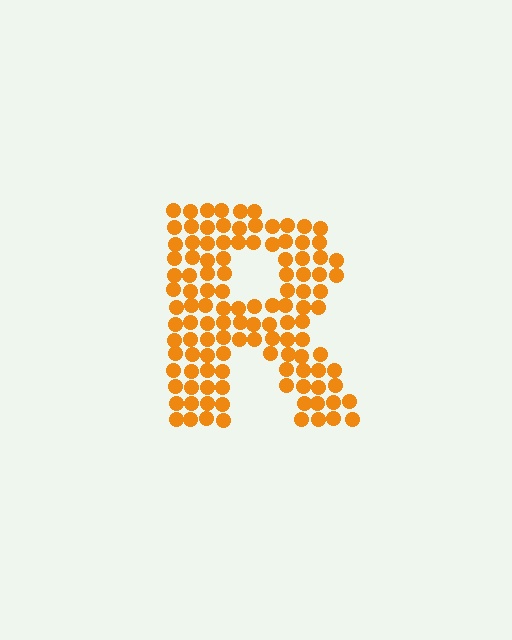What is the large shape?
The large shape is the letter R.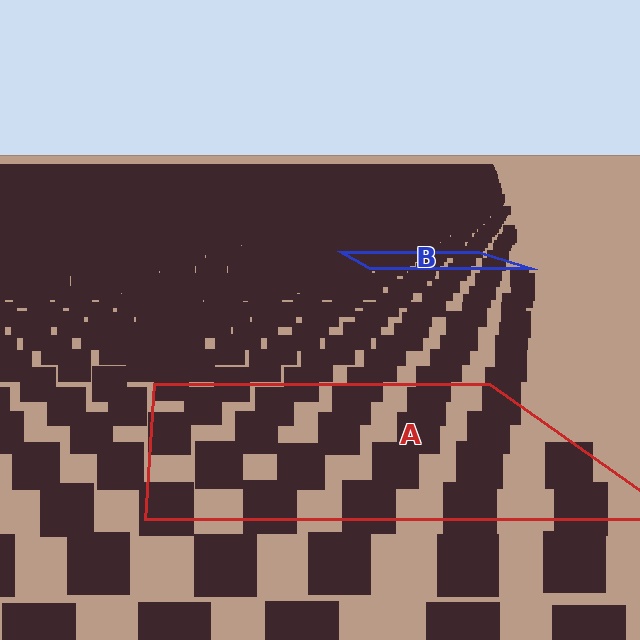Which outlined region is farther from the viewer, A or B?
Region B is farther from the viewer — the texture elements inside it appear smaller and more densely packed.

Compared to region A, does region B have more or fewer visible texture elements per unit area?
Region B has more texture elements per unit area — they are packed more densely because it is farther away.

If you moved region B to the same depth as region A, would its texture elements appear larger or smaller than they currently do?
They would appear larger. At a closer depth, the same texture elements are projected at a bigger on-screen size.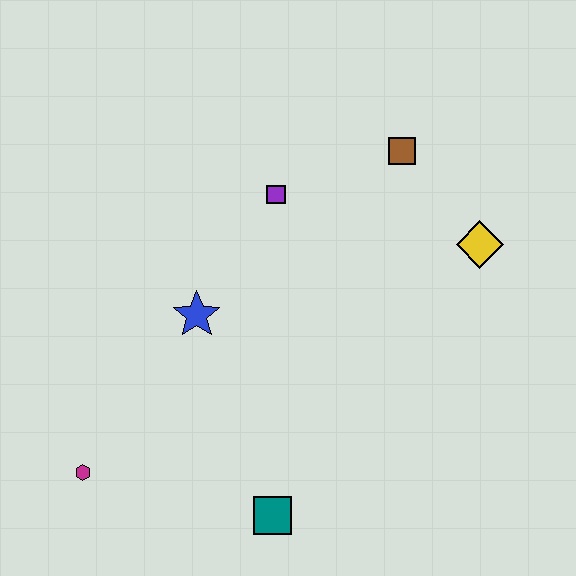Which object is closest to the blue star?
The purple square is closest to the blue star.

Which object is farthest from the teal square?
The brown square is farthest from the teal square.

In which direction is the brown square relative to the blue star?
The brown square is to the right of the blue star.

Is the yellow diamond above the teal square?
Yes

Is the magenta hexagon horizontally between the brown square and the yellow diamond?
No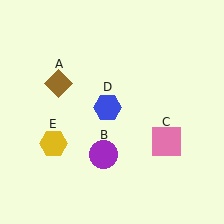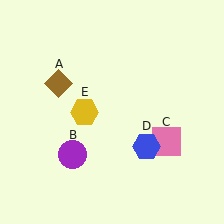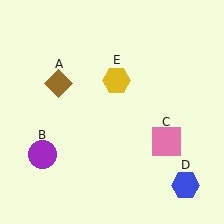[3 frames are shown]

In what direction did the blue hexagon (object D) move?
The blue hexagon (object D) moved down and to the right.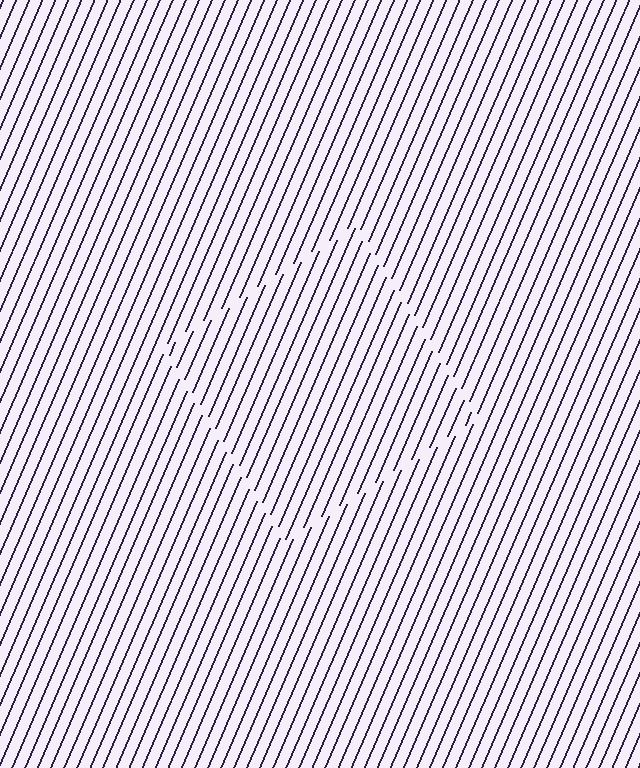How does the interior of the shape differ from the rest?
The interior of the shape contains the same grating, shifted by half a period — the contour is defined by the phase discontinuity where line-ends from the inner and outer gratings abut.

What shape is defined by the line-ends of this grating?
An illusory square. The interior of the shape contains the same grating, shifted by half a period — the contour is defined by the phase discontinuity where line-ends from the inner and outer gratings abut.